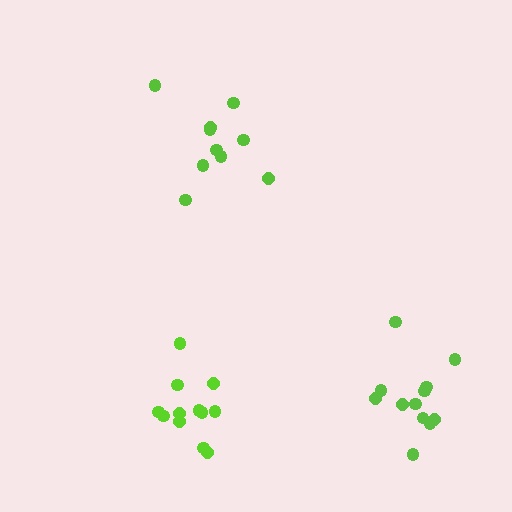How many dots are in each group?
Group 1: 10 dots, Group 2: 12 dots, Group 3: 12 dots (34 total).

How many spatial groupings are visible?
There are 3 spatial groupings.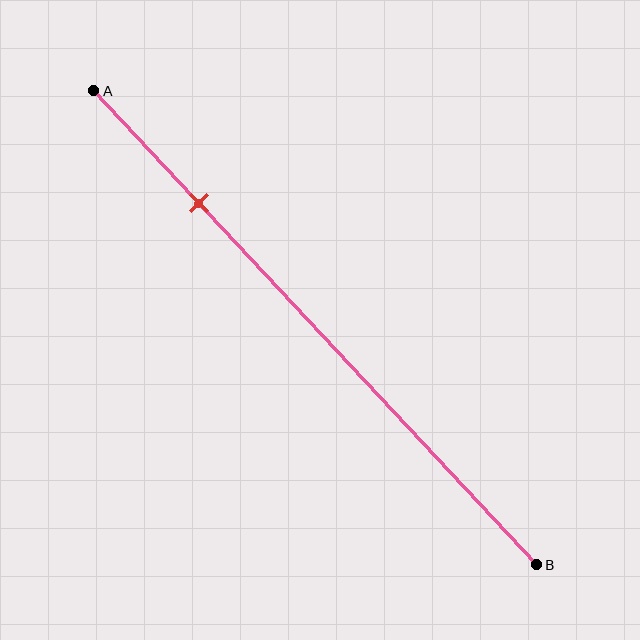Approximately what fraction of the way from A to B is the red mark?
The red mark is approximately 25% of the way from A to B.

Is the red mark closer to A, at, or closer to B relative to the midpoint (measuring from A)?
The red mark is closer to point A than the midpoint of segment AB.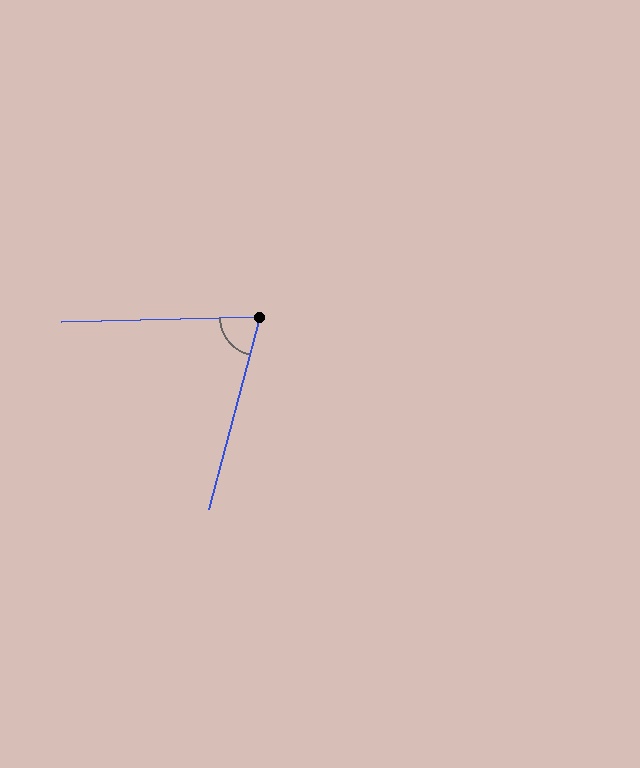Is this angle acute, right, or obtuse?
It is acute.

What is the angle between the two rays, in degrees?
Approximately 74 degrees.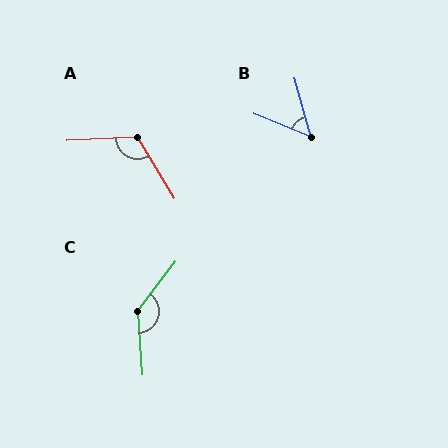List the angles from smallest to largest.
B (52°), A (118°), C (139°).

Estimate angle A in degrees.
Approximately 118 degrees.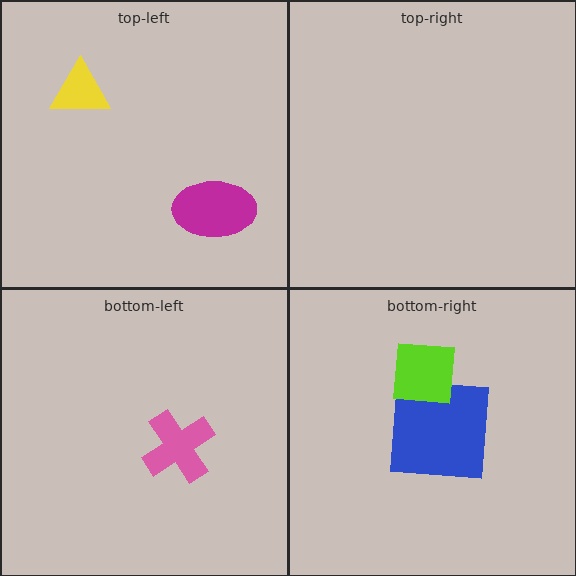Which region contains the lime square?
The bottom-right region.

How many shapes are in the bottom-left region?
1.